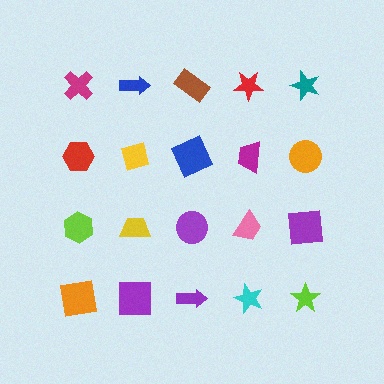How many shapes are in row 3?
5 shapes.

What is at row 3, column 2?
A yellow trapezoid.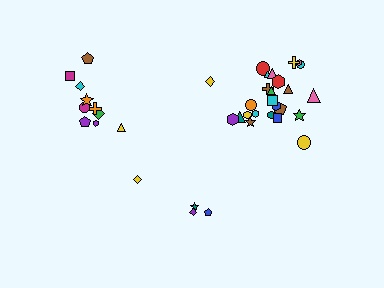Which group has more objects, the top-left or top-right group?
The top-right group.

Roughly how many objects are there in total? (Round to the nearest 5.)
Roughly 40 objects in total.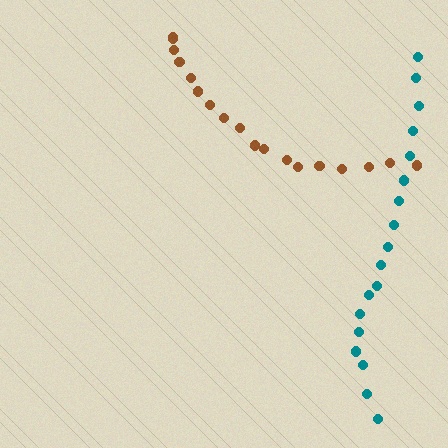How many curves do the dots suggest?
There are 2 distinct paths.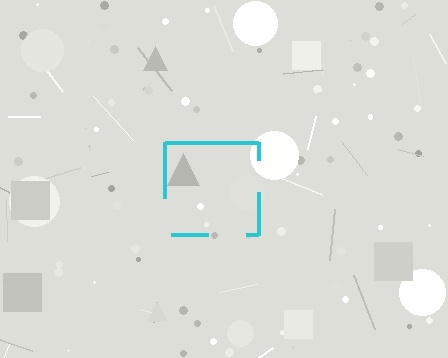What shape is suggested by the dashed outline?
The dashed outline suggests a square.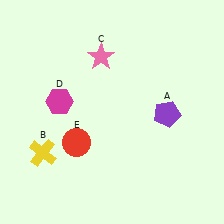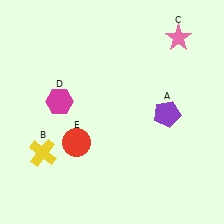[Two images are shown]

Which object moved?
The pink star (C) moved right.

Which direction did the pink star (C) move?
The pink star (C) moved right.